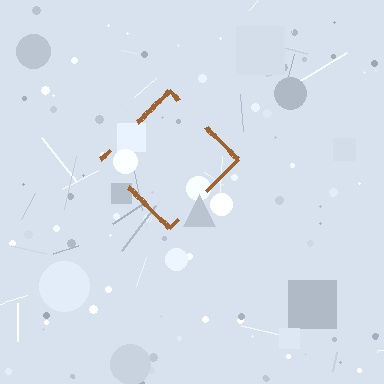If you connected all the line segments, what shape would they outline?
They would outline a diamond.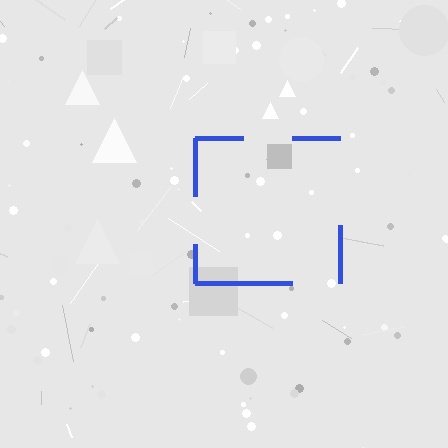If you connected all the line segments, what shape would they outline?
They would outline a square.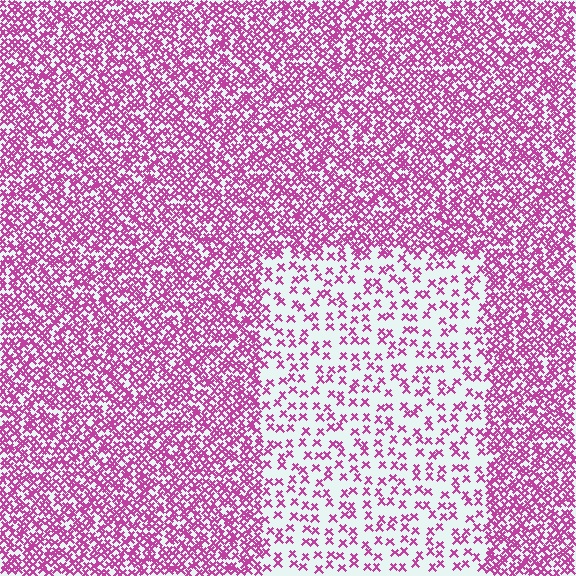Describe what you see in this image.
The image contains small magenta elements arranged at two different densities. A rectangle-shaped region is visible where the elements are less densely packed than the surrounding area.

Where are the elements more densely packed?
The elements are more densely packed outside the rectangle boundary.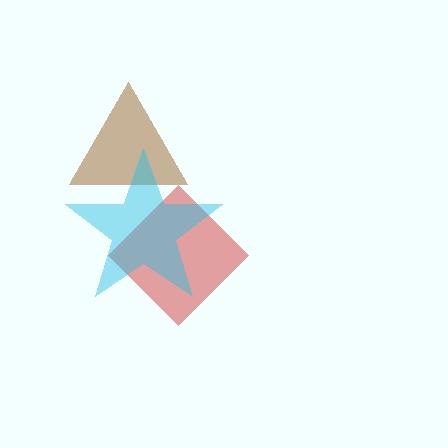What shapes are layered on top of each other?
The layered shapes are: a red diamond, a brown triangle, a cyan star.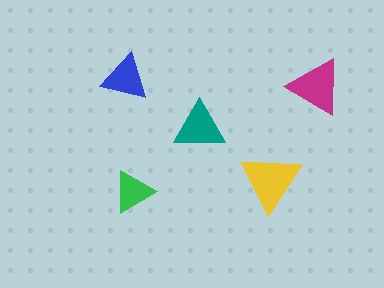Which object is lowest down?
The green triangle is bottommost.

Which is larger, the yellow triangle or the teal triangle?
The yellow one.